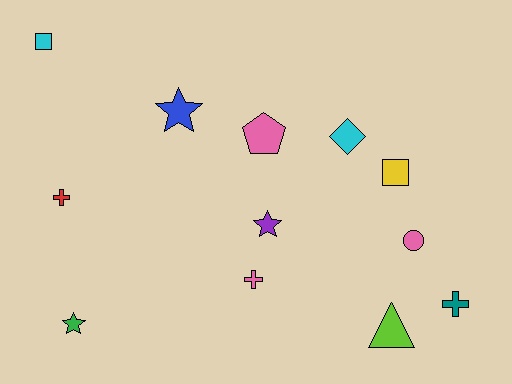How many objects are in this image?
There are 12 objects.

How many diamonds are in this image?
There is 1 diamond.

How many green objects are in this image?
There is 1 green object.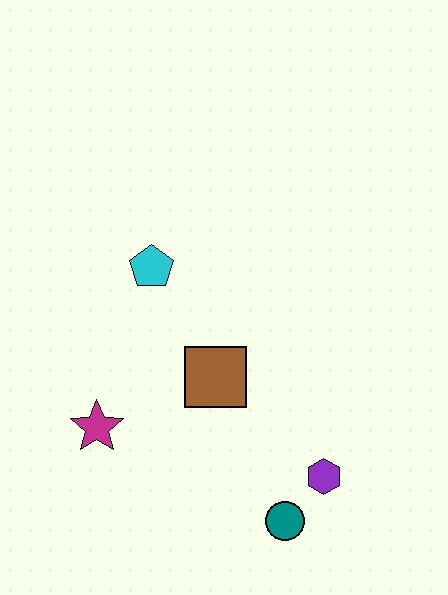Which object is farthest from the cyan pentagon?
The teal circle is farthest from the cyan pentagon.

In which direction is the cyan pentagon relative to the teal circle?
The cyan pentagon is above the teal circle.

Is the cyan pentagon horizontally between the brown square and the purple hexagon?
No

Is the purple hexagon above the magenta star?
No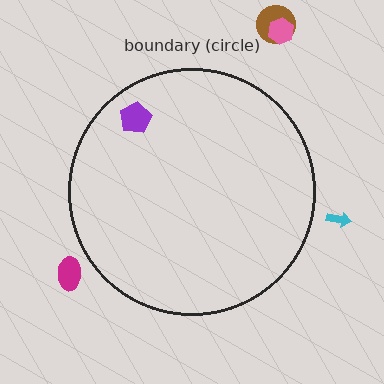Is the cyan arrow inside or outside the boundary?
Outside.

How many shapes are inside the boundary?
1 inside, 4 outside.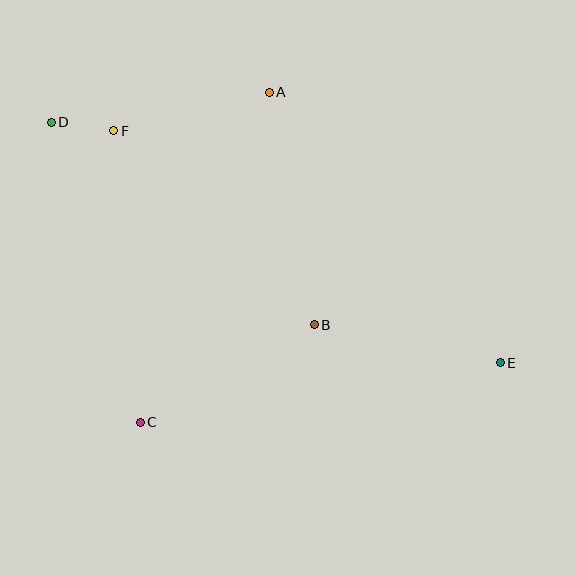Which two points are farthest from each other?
Points D and E are farthest from each other.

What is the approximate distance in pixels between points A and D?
The distance between A and D is approximately 220 pixels.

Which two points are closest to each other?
Points D and F are closest to each other.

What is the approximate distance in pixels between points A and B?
The distance between A and B is approximately 237 pixels.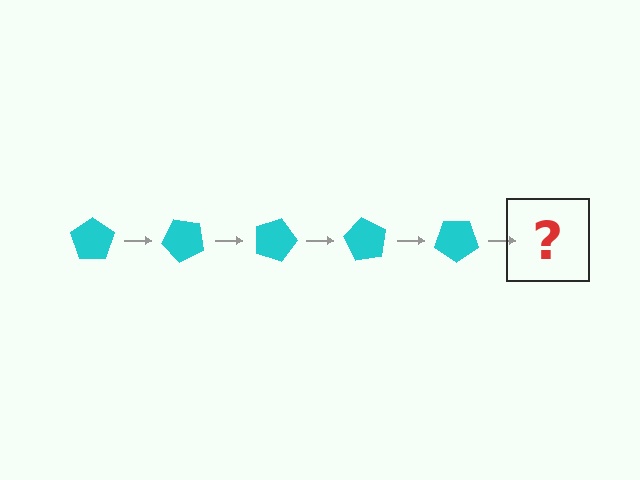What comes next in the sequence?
The next element should be a cyan pentagon rotated 225 degrees.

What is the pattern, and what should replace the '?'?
The pattern is that the pentagon rotates 45 degrees each step. The '?' should be a cyan pentagon rotated 225 degrees.